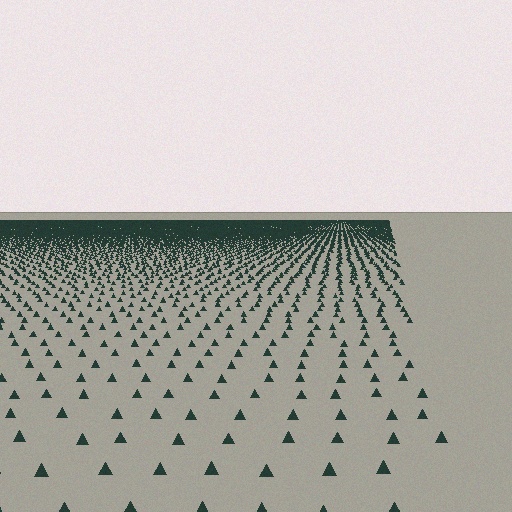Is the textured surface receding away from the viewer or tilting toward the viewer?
The surface is receding away from the viewer. Texture elements get smaller and denser toward the top.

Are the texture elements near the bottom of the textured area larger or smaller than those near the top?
Larger. Near the bottom, elements are closer to the viewer and appear at a bigger on-screen size.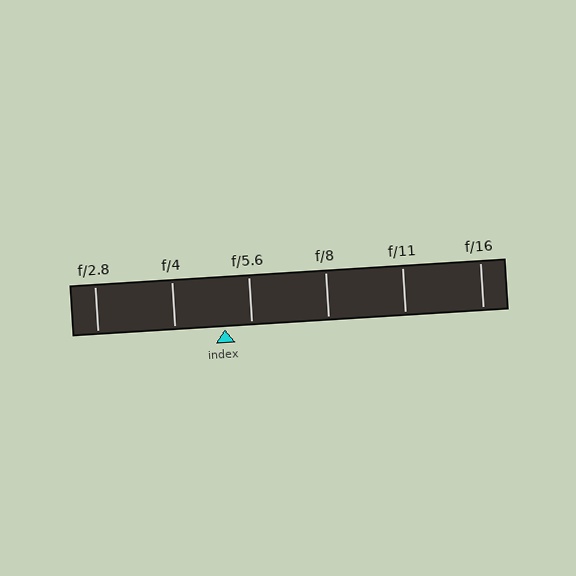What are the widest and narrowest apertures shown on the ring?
The widest aperture shown is f/2.8 and the narrowest is f/16.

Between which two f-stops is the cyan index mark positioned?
The index mark is between f/4 and f/5.6.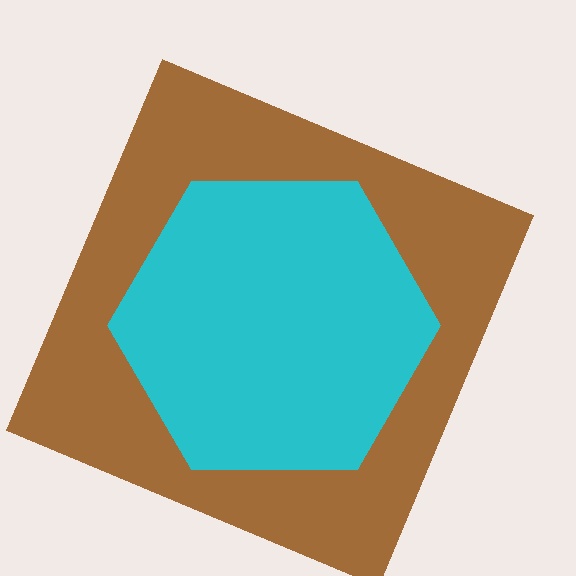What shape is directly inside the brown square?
The cyan hexagon.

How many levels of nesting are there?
2.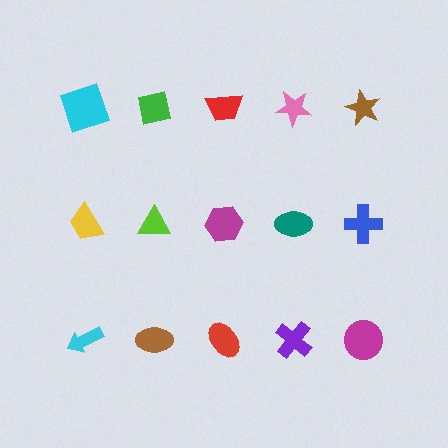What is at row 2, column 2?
A lime triangle.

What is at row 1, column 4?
A pink star.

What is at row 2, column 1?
A yellow trapezoid.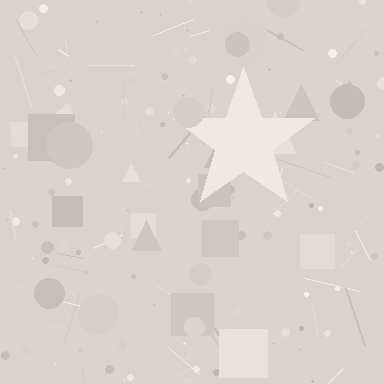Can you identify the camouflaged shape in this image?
The camouflaged shape is a star.